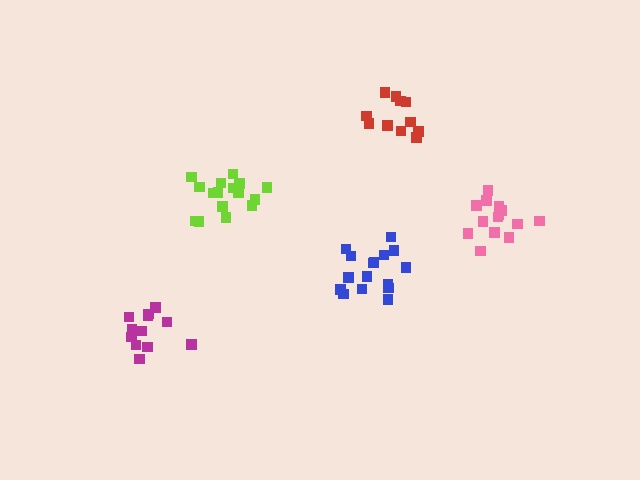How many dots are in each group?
Group 1: 12 dots, Group 2: 11 dots, Group 3: 16 dots, Group 4: 14 dots, Group 5: 16 dots (69 total).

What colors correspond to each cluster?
The clusters are colored: magenta, red, blue, pink, lime.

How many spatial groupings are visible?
There are 5 spatial groupings.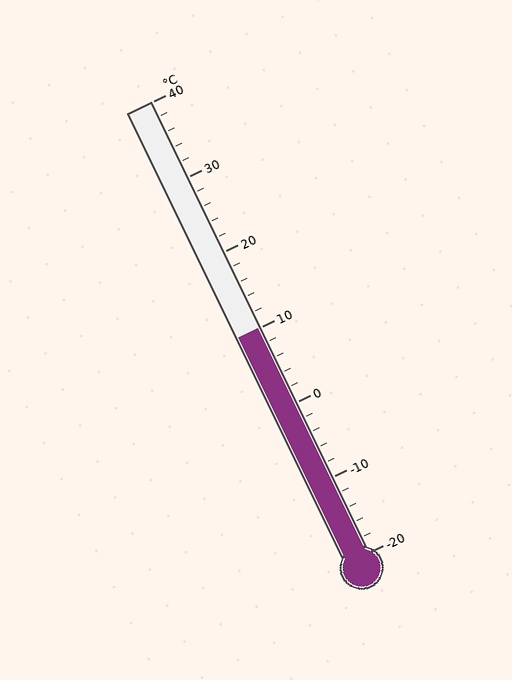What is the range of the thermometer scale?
The thermometer scale ranges from -20°C to 40°C.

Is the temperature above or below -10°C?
The temperature is above -10°C.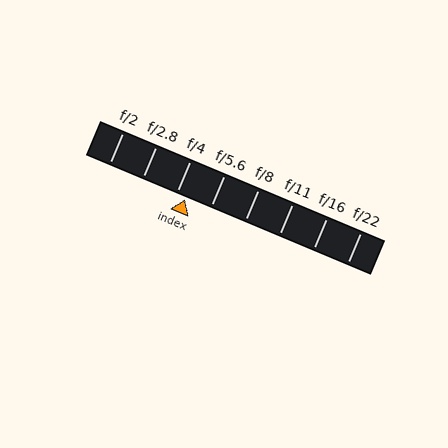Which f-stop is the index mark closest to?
The index mark is closest to f/4.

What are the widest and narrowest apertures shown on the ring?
The widest aperture shown is f/2 and the narrowest is f/22.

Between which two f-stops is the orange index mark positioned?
The index mark is between f/4 and f/5.6.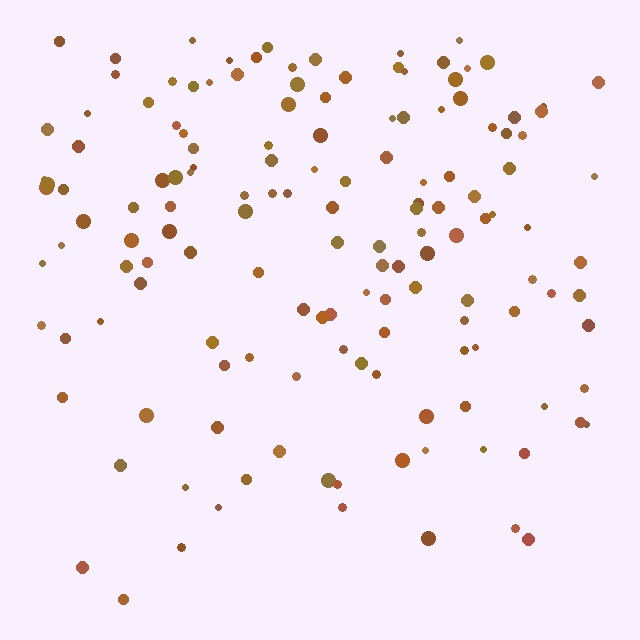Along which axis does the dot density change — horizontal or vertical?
Vertical.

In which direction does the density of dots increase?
From bottom to top, with the top side densest.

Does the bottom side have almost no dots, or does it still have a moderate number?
Still a moderate number, just noticeably fewer than the top.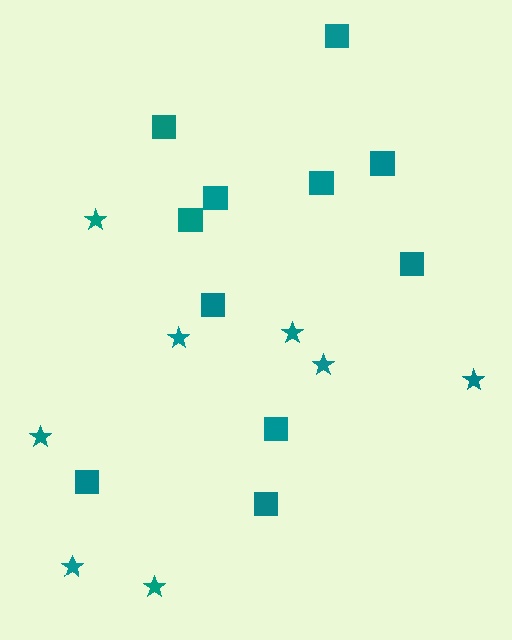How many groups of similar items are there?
There are 2 groups: one group of squares (11) and one group of stars (8).